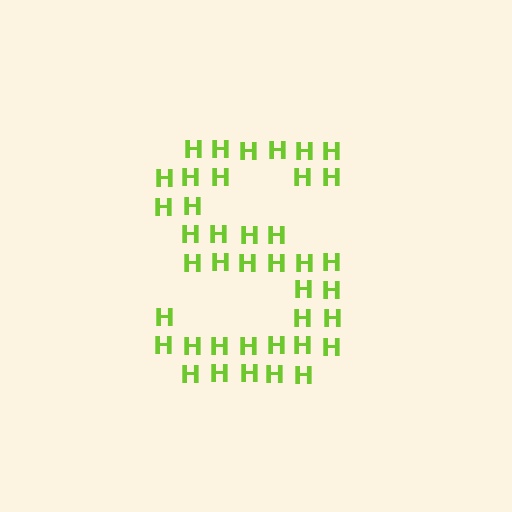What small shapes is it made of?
It is made of small letter H's.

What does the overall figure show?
The overall figure shows the letter S.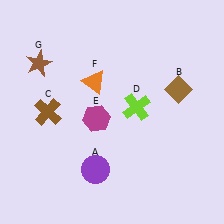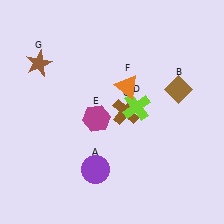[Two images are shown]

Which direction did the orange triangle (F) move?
The orange triangle (F) moved right.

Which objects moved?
The objects that moved are: the brown cross (C), the orange triangle (F).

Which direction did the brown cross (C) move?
The brown cross (C) moved right.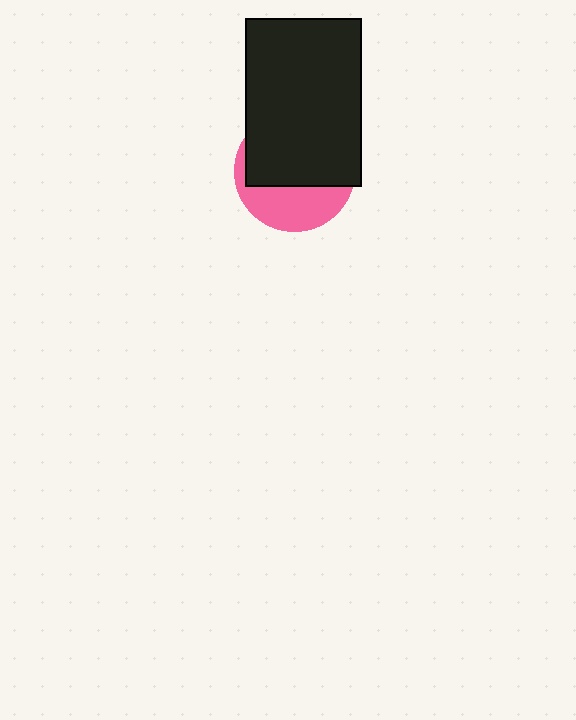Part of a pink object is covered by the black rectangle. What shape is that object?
It is a circle.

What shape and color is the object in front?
The object in front is a black rectangle.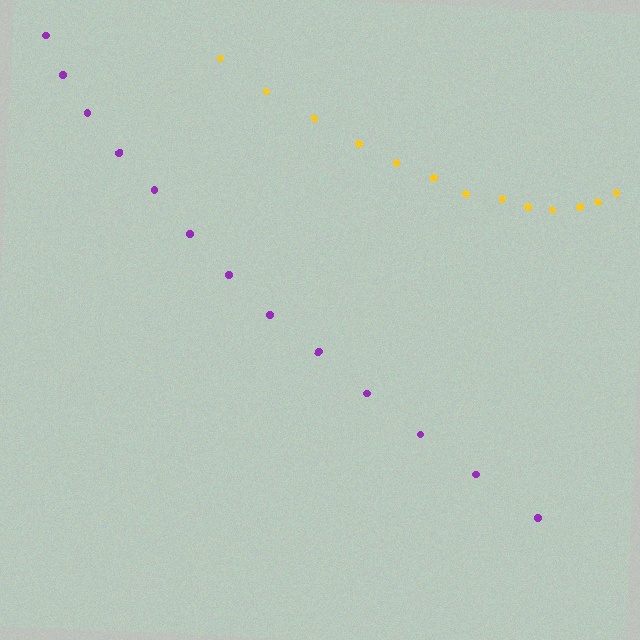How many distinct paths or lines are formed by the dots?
There are 2 distinct paths.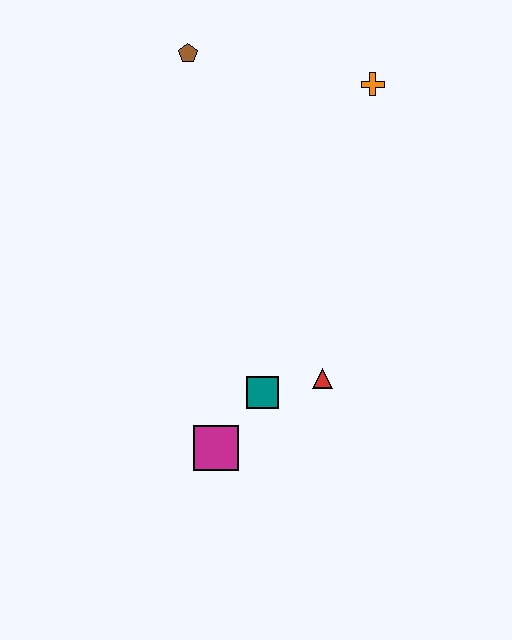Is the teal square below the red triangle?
Yes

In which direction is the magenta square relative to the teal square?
The magenta square is below the teal square.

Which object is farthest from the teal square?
The brown pentagon is farthest from the teal square.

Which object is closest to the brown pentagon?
The orange cross is closest to the brown pentagon.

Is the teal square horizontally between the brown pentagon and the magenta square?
No